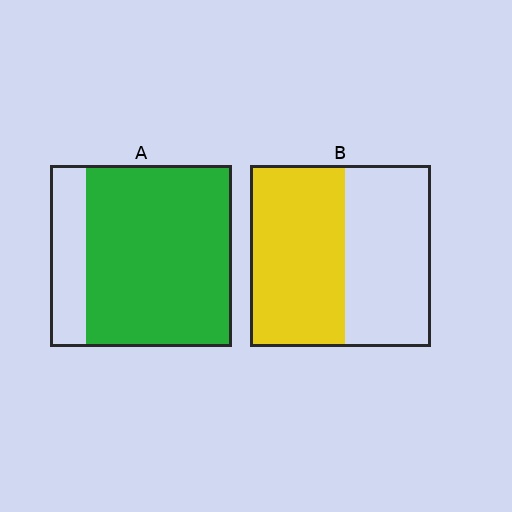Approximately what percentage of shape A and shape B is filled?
A is approximately 80% and B is approximately 50%.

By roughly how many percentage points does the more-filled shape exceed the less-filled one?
By roughly 30 percentage points (A over B).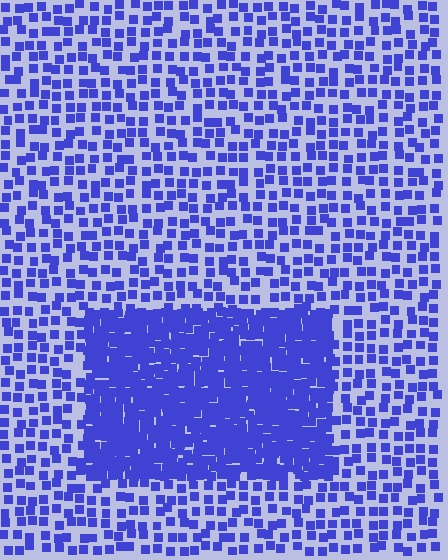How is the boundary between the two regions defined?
The boundary is defined by a change in element density (approximately 2.7x ratio). All elements are the same color, size, and shape.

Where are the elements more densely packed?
The elements are more densely packed inside the rectangle boundary.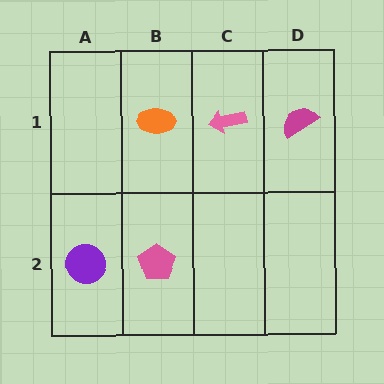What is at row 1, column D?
A magenta semicircle.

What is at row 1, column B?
An orange ellipse.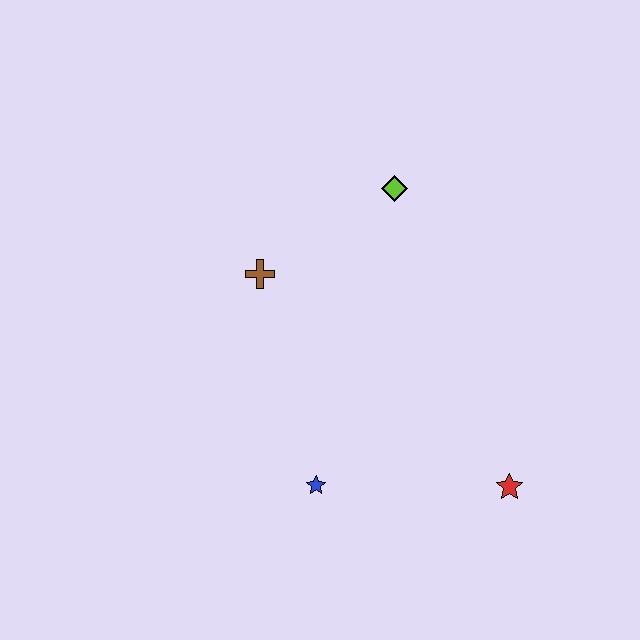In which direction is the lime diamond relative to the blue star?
The lime diamond is above the blue star.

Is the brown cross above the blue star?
Yes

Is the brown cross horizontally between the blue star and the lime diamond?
No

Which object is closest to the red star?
The blue star is closest to the red star.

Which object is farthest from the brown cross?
The red star is farthest from the brown cross.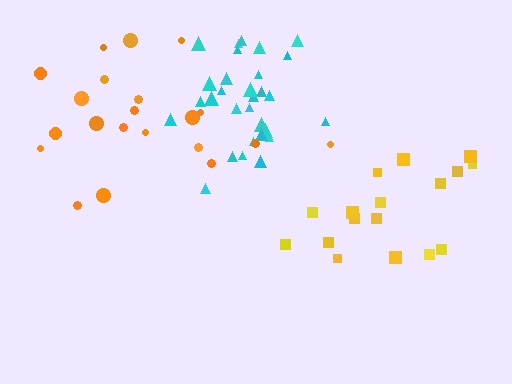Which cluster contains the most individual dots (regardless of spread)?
Cyan (30).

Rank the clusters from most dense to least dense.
cyan, yellow, orange.